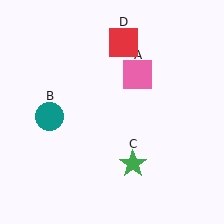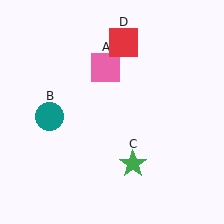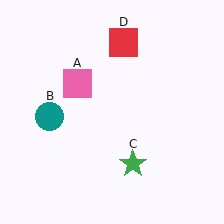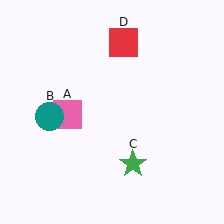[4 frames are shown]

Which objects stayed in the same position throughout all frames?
Teal circle (object B) and green star (object C) and red square (object D) remained stationary.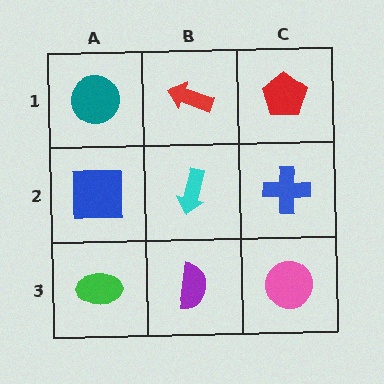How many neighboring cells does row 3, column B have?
3.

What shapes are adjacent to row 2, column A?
A teal circle (row 1, column A), a green ellipse (row 3, column A), a cyan arrow (row 2, column B).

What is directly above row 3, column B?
A cyan arrow.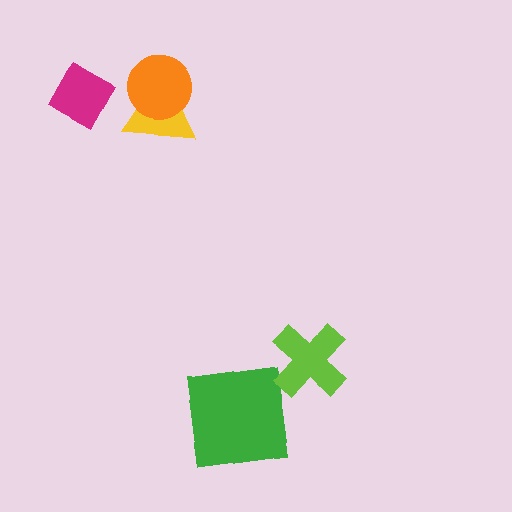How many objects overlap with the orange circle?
1 object overlaps with the orange circle.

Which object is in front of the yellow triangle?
The orange circle is in front of the yellow triangle.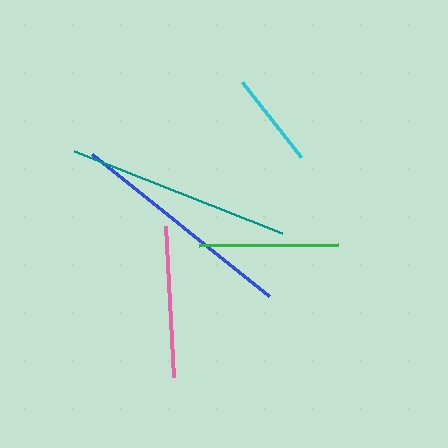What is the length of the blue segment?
The blue segment is approximately 227 pixels long.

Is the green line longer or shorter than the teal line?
The teal line is longer than the green line.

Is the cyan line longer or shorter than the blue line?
The blue line is longer than the cyan line.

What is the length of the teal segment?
The teal segment is approximately 223 pixels long.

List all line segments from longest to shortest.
From longest to shortest: blue, teal, pink, green, cyan.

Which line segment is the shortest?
The cyan line is the shortest at approximately 96 pixels.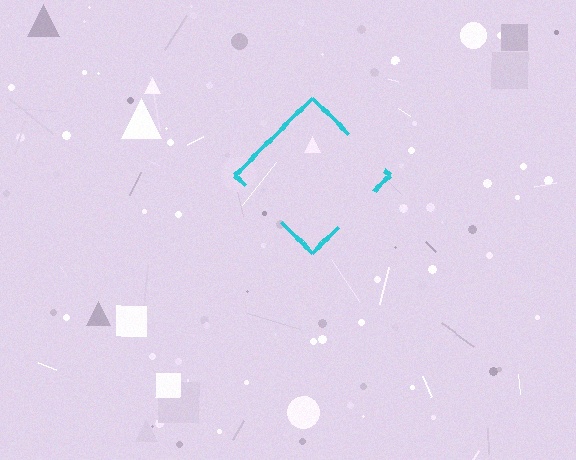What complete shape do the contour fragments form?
The contour fragments form a diamond.